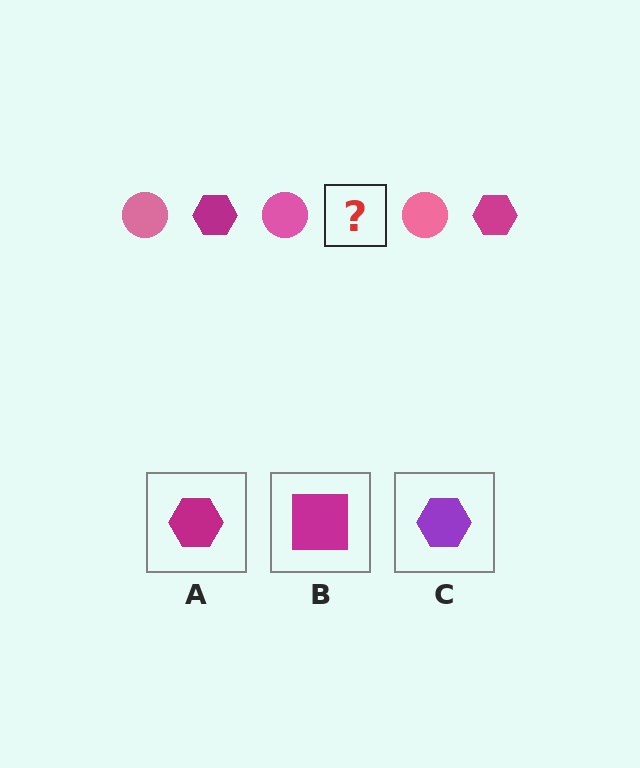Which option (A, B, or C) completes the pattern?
A.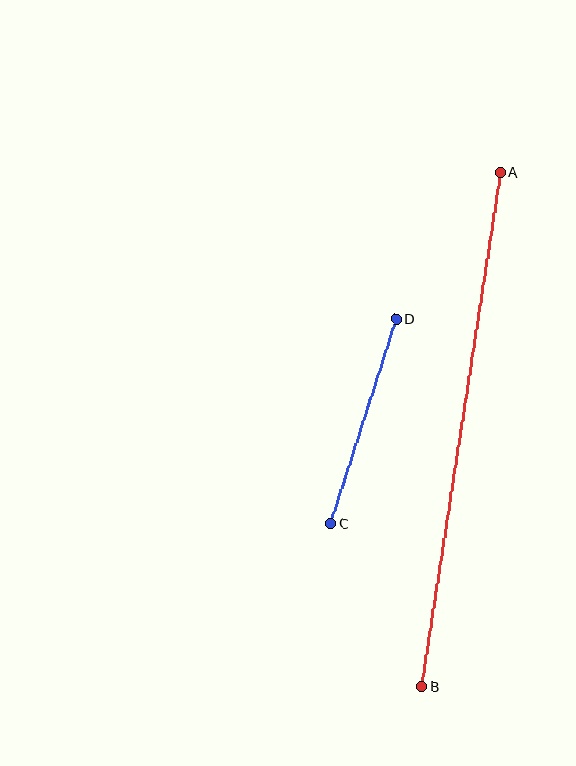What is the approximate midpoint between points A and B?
The midpoint is at approximately (461, 429) pixels.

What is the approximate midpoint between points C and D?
The midpoint is at approximately (364, 421) pixels.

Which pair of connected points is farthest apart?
Points A and B are farthest apart.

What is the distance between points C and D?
The distance is approximately 215 pixels.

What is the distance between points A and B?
The distance is approximately 520 pixels.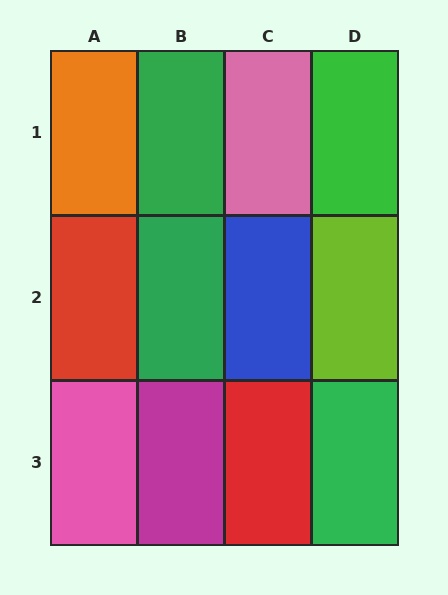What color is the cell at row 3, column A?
Pink.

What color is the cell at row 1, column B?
Green.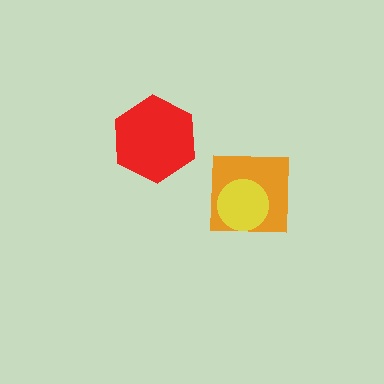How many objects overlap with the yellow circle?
1 object overlaps with the yellow circle.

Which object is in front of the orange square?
The yellow circle is in front of the orange square.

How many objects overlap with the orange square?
1 object overlaps with the orange square.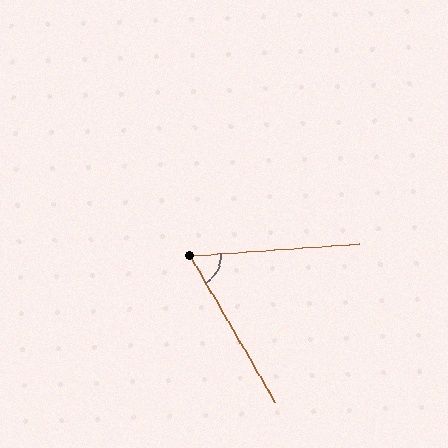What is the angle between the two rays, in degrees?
Approximately 64 degrees.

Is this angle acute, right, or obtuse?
It is acute.